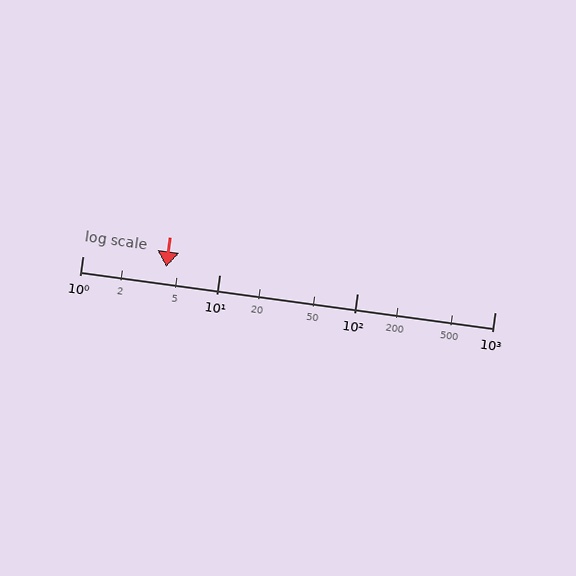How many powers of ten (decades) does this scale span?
The scale spans 3 decades, from 1 to 1000.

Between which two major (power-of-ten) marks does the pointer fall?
The pointer is between 1 and 10.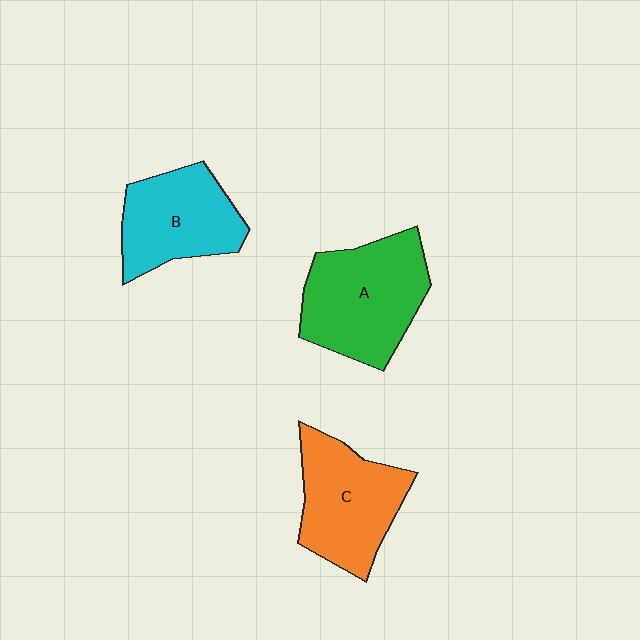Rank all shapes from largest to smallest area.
From largest to smallest: A (green), C (orange), B (cyan).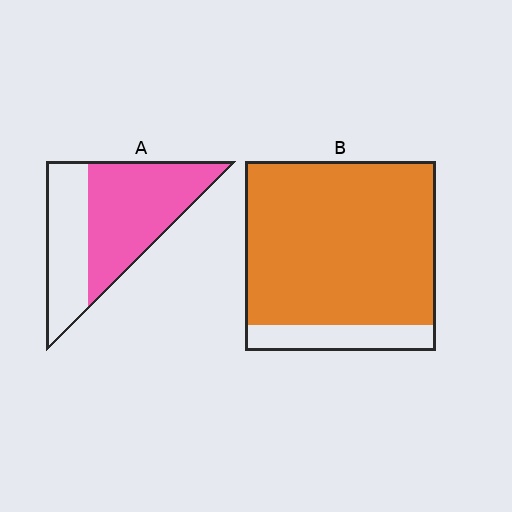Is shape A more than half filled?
Yes.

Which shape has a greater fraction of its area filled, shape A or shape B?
Shape B.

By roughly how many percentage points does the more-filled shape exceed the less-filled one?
By roughly 25 percentage points (B over A).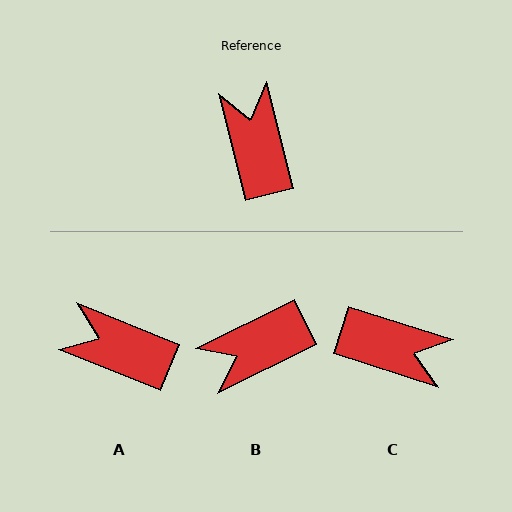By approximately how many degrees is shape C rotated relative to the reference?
Approximately 122 degrees clockwise.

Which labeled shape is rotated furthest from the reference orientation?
C, about 122 degrees away.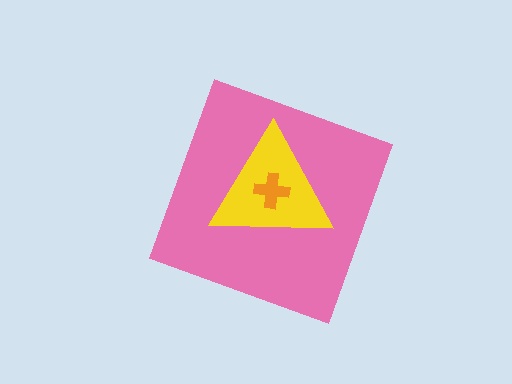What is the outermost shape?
The pink diamond.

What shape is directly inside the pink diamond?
The yellow triangle.